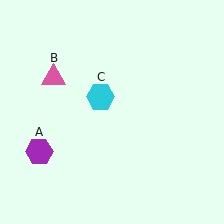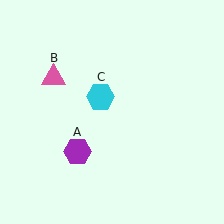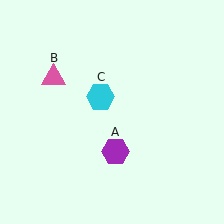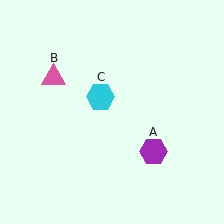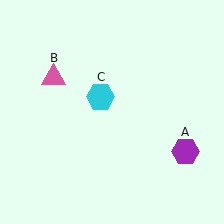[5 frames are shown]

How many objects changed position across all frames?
1 object changed position: purple hexagon (object A).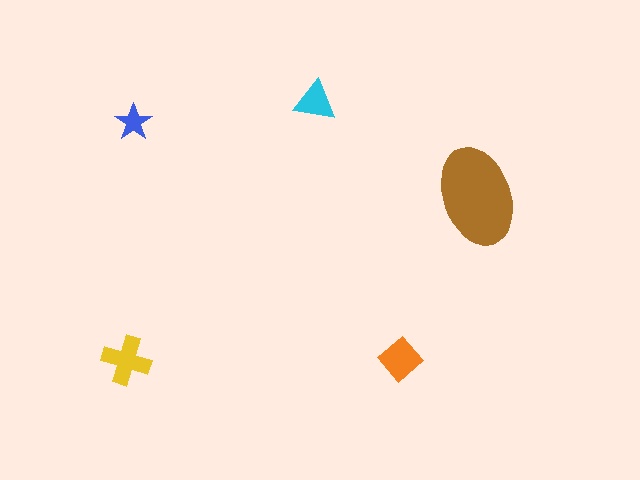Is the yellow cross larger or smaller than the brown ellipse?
Smaller.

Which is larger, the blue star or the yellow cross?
The yellow cross.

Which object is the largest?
The brown ellipse.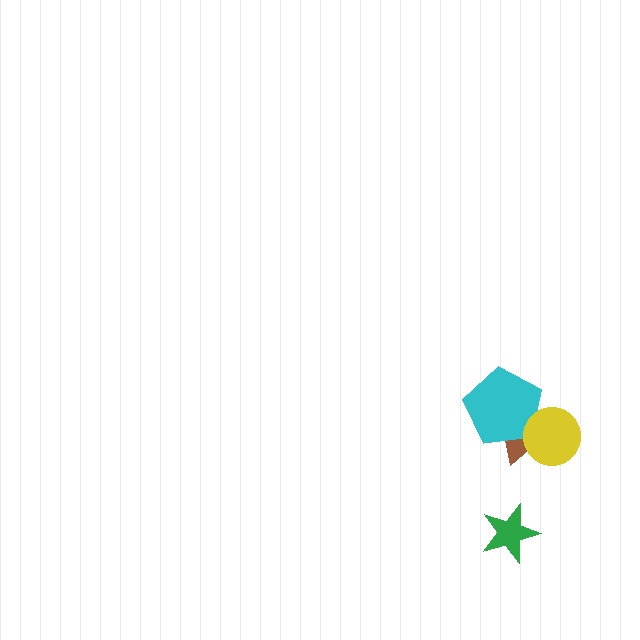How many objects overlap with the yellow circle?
2 objects overlap with the yellow circle.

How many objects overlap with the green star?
0 objects overlap with the green star.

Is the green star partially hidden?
No, no other shape covers it.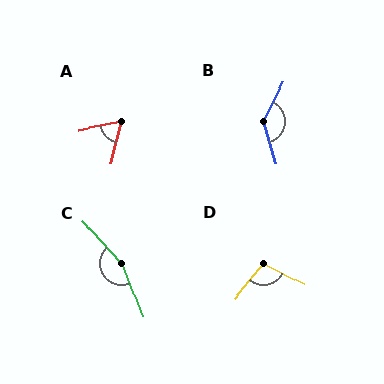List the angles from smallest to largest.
A (65°), D (102°), B (136°), C (159°).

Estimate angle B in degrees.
Approximately 136 degrees.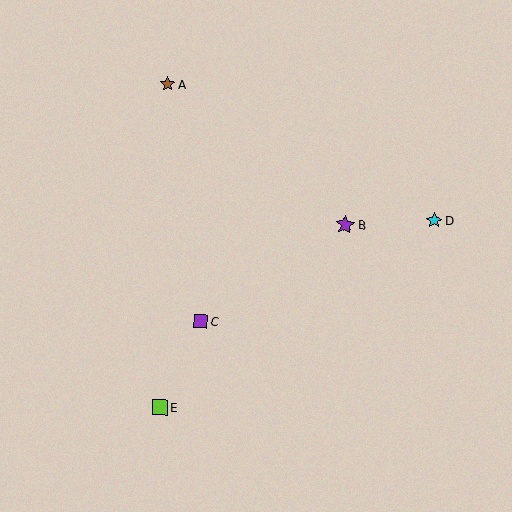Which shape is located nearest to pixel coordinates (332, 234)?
The purple star (labeled B) at (345, 225) is nearest to that location.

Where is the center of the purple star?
The center of the purple star is at (345, 225).